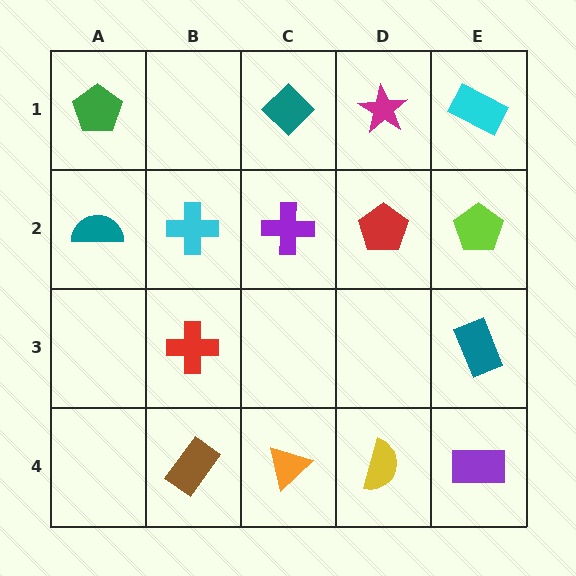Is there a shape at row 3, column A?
No, that cell is empty.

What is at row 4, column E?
A purple rectangle.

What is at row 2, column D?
A red pentagon.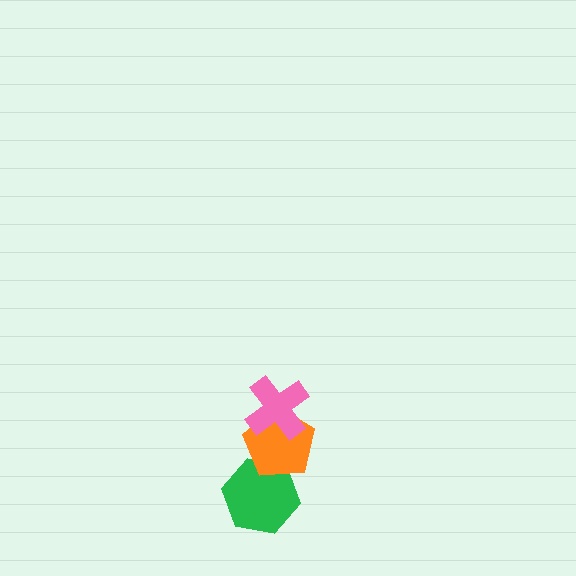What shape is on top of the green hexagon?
The orange pentagon is on top of the green hexagon.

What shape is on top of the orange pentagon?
The pink cross is on top of the orange pentagon.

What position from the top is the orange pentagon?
The orange pentagon is 2nd from the top.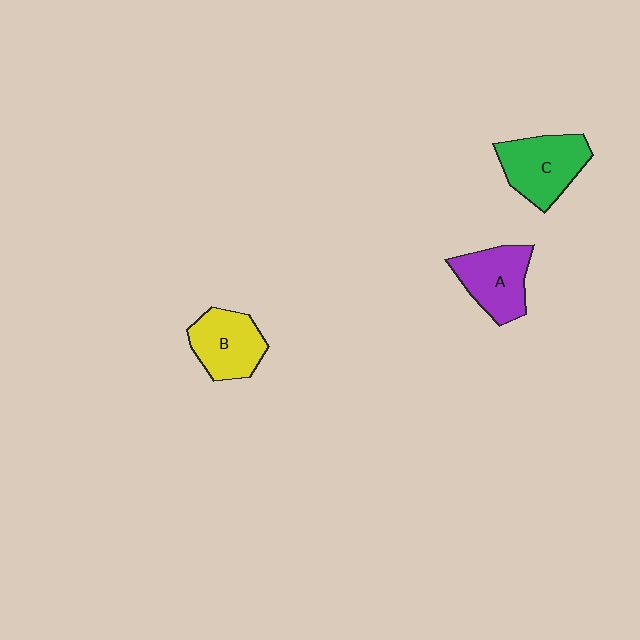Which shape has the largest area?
Shape C (green).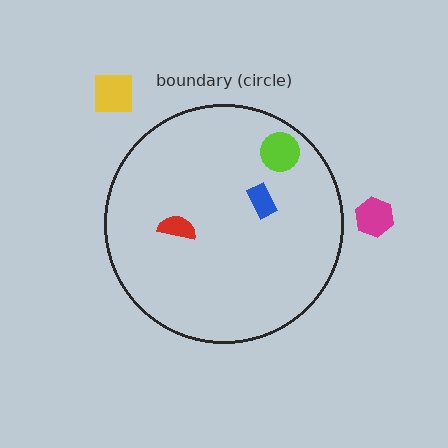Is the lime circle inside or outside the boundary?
Inside.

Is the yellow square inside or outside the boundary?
Outside.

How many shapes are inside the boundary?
3 inside, 2 outside.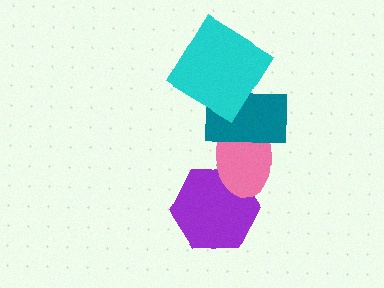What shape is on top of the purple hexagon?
The pink ellipse is on top of the purple hexagon.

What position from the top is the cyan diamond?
The cyan diamond is 1st from the top.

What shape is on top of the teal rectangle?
The cyan diamond is on top of the teal rectangle.